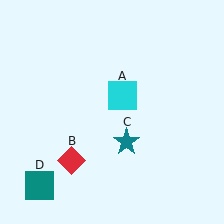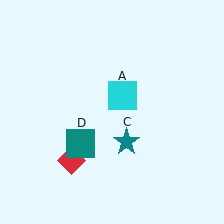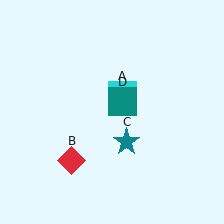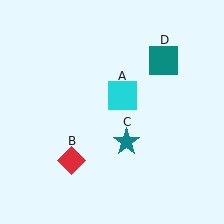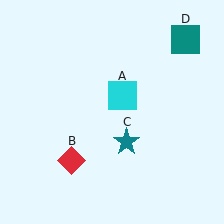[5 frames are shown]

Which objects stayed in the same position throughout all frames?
Cyan square (object A) and red diamond (object B) and teal star (object C) remained stationary.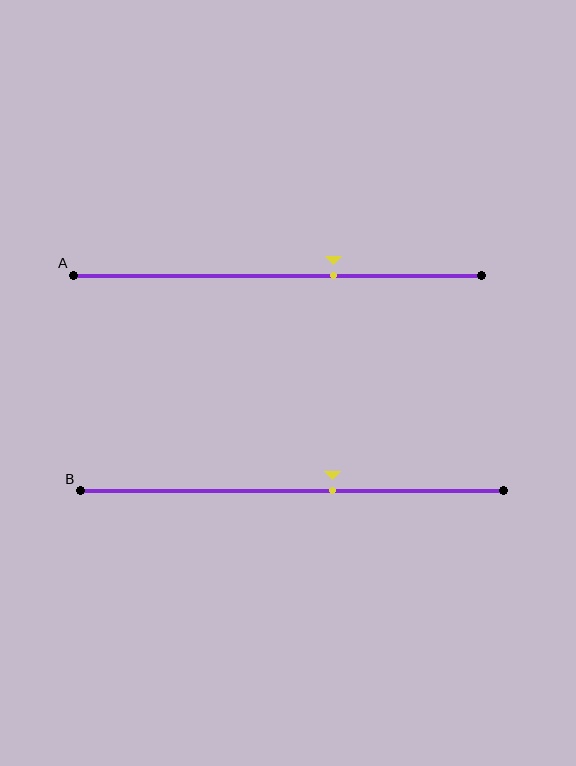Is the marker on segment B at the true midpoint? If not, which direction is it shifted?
No, the marker on segment B is shifted to the right by about 10% of the segment length.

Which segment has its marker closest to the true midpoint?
Segment B has its marker closest to the true midpoint.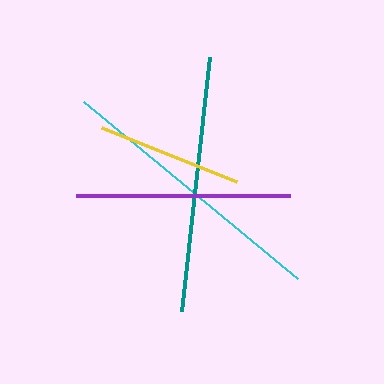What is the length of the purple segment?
The purple segment is approximately 214 pixels long.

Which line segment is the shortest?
The yellow line is the shortest at approximately 146 pixels.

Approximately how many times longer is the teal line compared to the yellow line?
The teal line is approximately 1.7 times the length of the yellow line.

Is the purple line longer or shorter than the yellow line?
The purple line is longer than the yellow line.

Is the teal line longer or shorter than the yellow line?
The teal line is longer than the yellow line.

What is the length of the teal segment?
The teal segment is approximately 255 pixels long.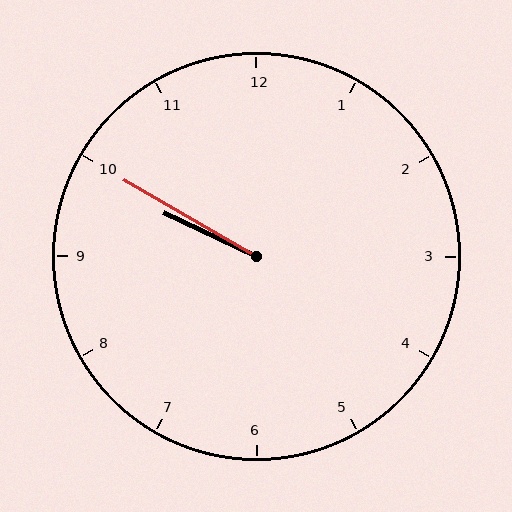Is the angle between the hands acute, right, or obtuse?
It is acute.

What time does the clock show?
9:50.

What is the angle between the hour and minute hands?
Approximately 5 degrees.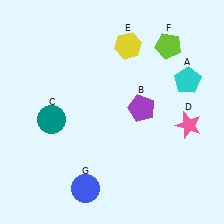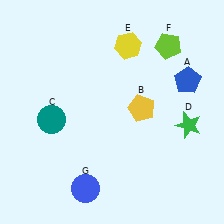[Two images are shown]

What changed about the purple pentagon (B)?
In Image 1, B is purple. In Image 2, it changed to yellow.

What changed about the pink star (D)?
In Image 1, D is pink. In Image 2, it changed to green.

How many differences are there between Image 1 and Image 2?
There are 3 differences between the two images.